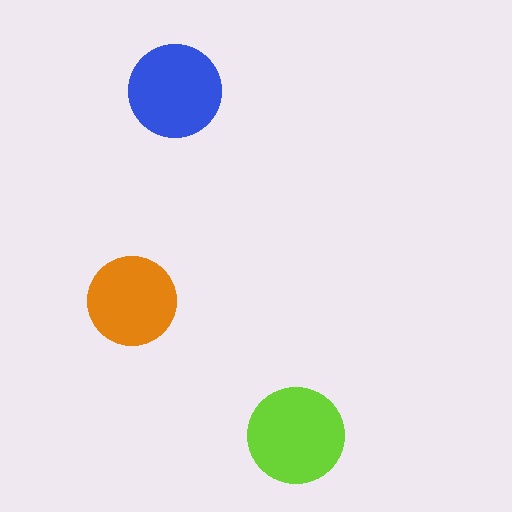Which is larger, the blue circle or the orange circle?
The blue one.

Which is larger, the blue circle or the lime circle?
The lime one.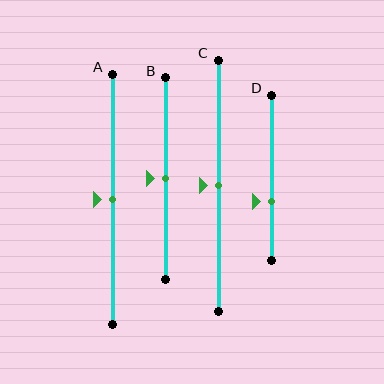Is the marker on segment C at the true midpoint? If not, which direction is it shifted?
Yes, the marker on segment C is at the true midpoint.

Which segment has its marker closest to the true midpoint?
Segment A has its marker closest to the true midpoint.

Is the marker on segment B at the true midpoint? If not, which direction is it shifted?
Yes, the marker on segment B is at the true midpoint.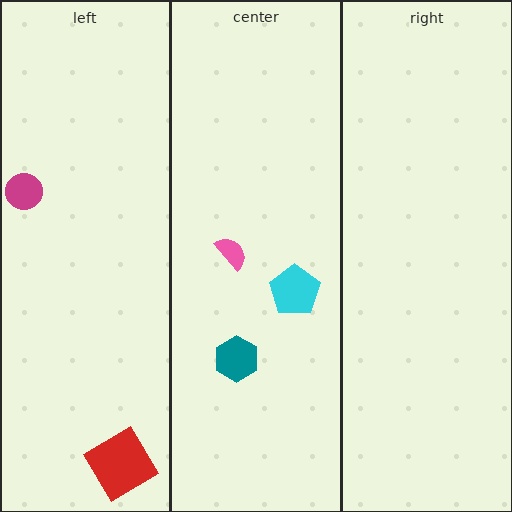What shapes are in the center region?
The pink semicircle, the teal hexagon, the cyan pentagon.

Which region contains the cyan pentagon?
The center region.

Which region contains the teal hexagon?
The center region.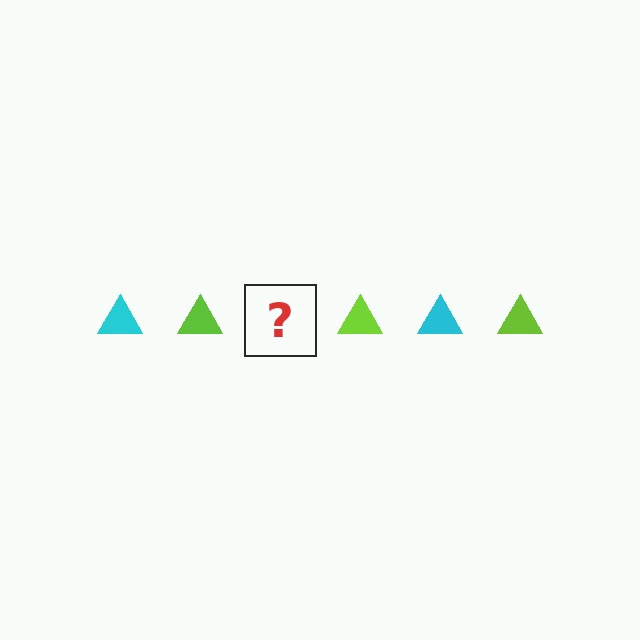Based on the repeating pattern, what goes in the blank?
The blank should be a cyan triangle.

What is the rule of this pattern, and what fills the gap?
The rule is that the pattern cycles through cyan, lime triangles. The gap should be filled with a cyan triangle.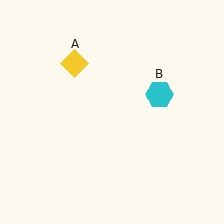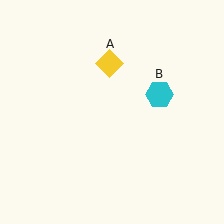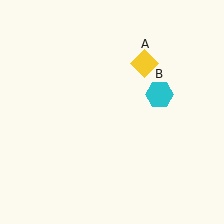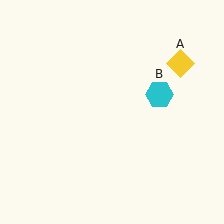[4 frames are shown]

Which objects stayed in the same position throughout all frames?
Cyan hexagon (object B) remained stationary.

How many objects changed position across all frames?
1 object changed position: yellow diamond (object A).